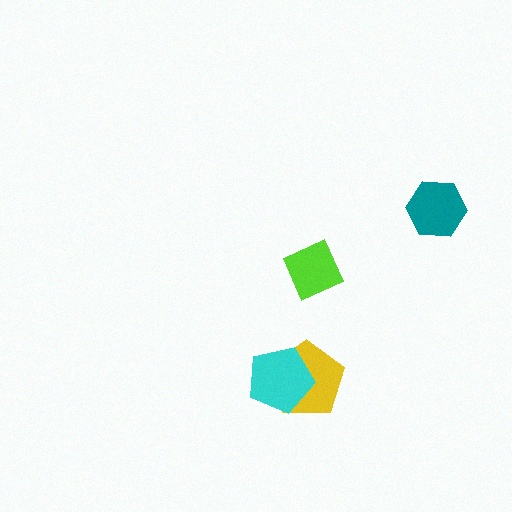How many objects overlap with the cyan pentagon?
1 object overlaps with the cyan pentagon.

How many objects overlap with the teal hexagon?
0 objects overlap with the teal hexagon.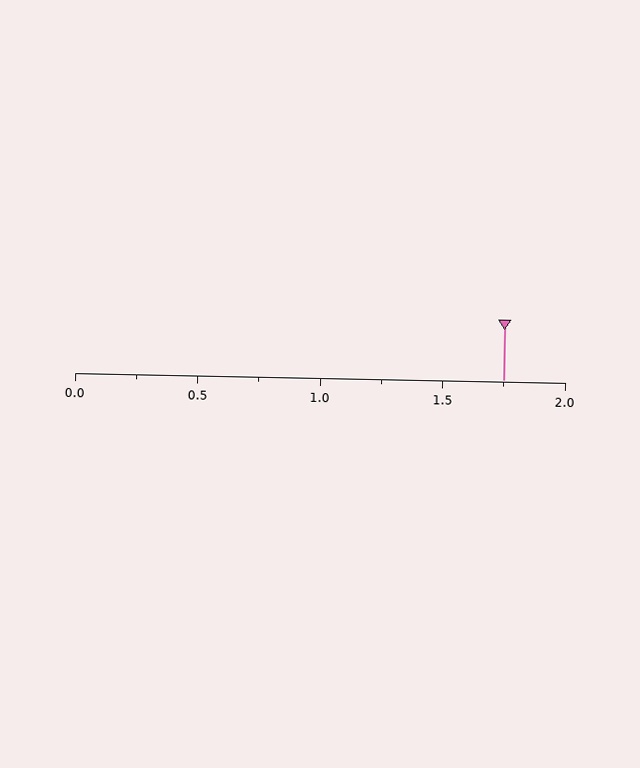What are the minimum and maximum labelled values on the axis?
The axis runs from 0.0 to 2.0.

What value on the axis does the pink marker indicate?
The marker indicates approximately 1.75.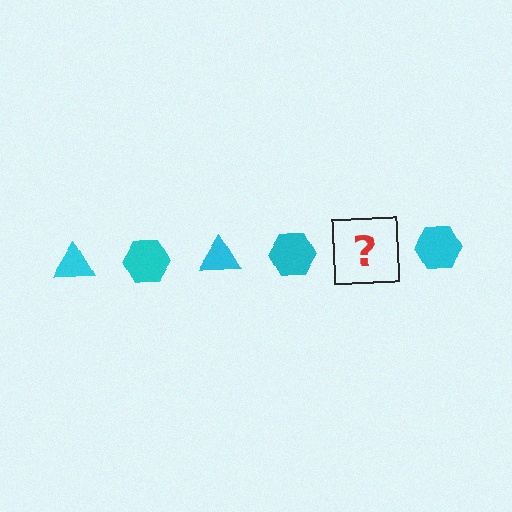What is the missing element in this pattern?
The missing element is a cyan triangle.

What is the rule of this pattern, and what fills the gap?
The rule is that the pattern cycles through triangle, hexagon shapes in cyan. The gap should be filled with a cyan triangle.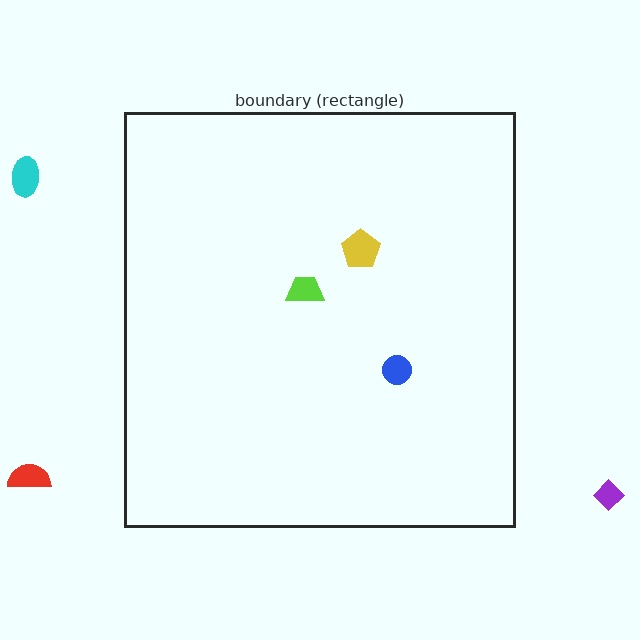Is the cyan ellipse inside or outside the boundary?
Outside.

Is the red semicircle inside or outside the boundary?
Outside.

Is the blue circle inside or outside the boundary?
Inside.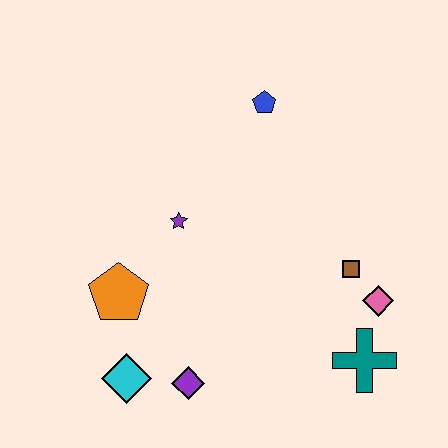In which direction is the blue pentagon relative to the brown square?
The blue pentagon is above the brown square.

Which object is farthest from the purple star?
The teal cross is farthest from the purple star.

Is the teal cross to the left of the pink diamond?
Yes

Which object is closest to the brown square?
The pink diamond is closest to the brown square.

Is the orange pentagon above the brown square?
No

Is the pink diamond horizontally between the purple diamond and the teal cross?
No